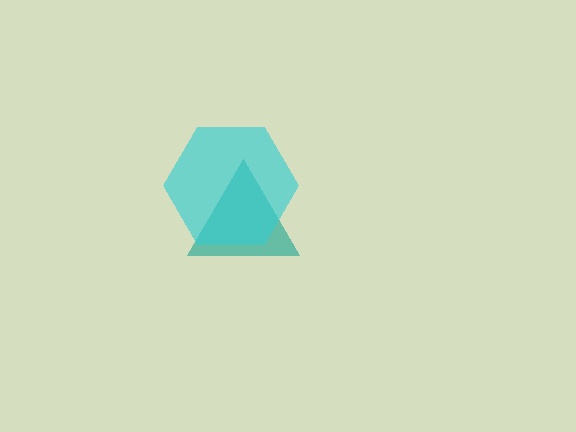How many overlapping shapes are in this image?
There are 2 overlapping shapes in the image.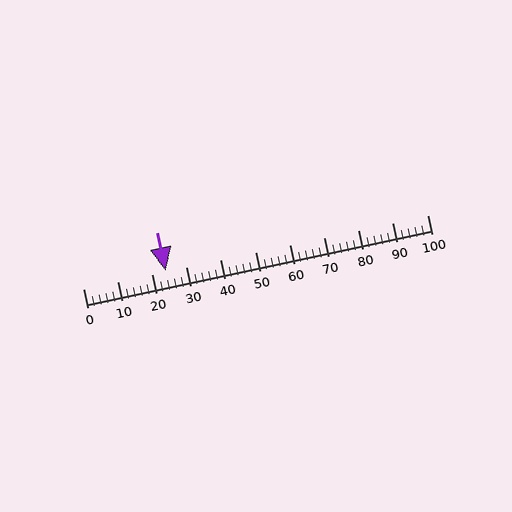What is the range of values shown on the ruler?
The ruler shows values from 0 to 100.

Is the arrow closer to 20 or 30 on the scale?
The arrow is closer to 20.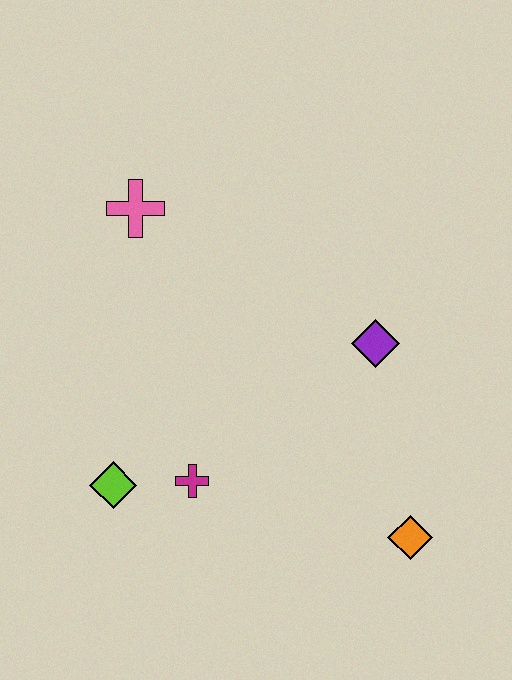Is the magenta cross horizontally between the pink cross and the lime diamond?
No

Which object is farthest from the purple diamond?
The lime diamond is farthest from the purple diamond.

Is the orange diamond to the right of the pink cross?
Yes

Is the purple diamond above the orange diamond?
Yes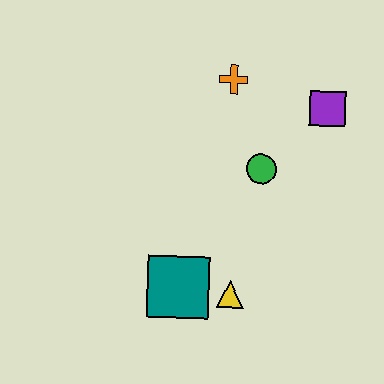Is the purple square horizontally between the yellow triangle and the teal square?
No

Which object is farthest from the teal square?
The purple square is farthest from the teal square.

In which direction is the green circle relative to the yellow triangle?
The green circle is above the yellow triangle.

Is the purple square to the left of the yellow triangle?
No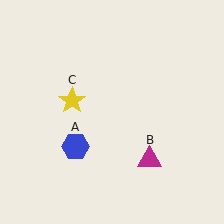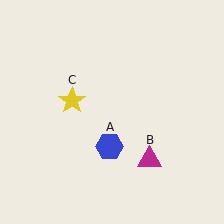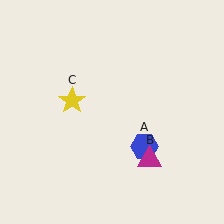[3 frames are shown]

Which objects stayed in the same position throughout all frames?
Magenta triangle (object B) and yellow star (object C) remained stationary.